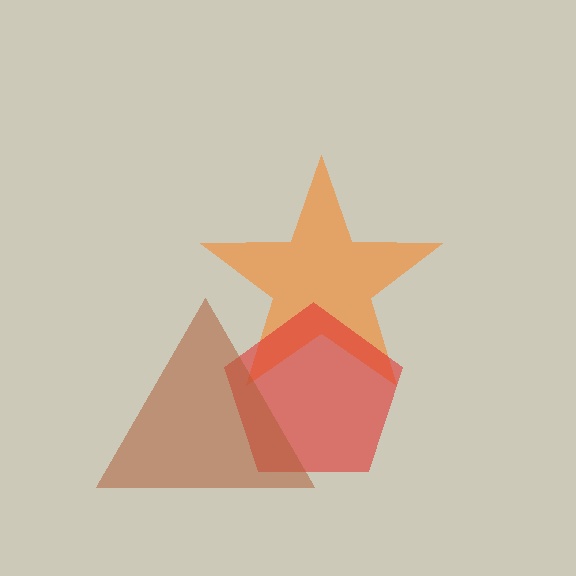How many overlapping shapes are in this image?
There are 3 overlapping shapes in the image.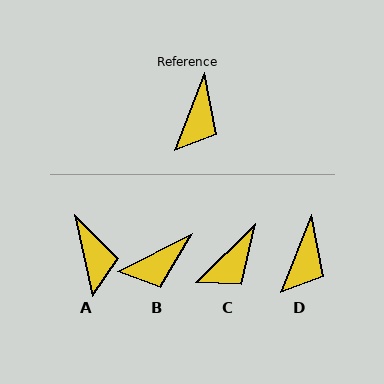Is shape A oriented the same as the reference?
No, it is off by about 34 degrees.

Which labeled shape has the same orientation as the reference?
D.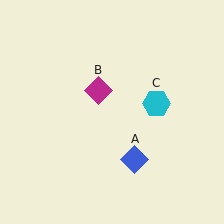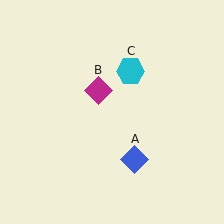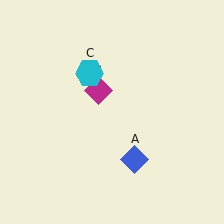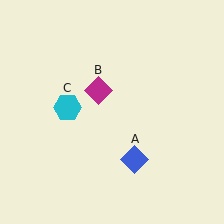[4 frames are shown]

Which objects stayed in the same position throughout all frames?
Blue diamond (object A) and magenta diamond (object B) remained stationary.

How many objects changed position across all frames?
1 object changed position: cyan hexagon (object C).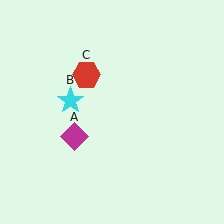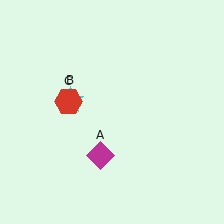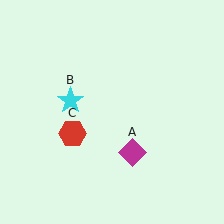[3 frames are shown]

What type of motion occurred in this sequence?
The magenta diamond (object A), red hexagon (object C) rotated counterclockwise around the center of the scene.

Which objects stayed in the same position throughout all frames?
Cyan star (object B) remained stationary.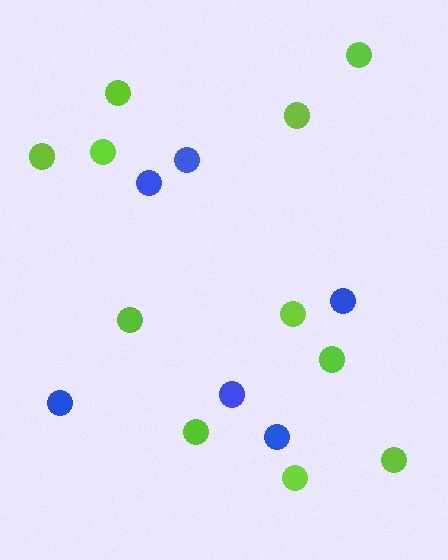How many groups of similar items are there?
There are 2 groups: one group of blue circles (6) and one group of lime circles (11).